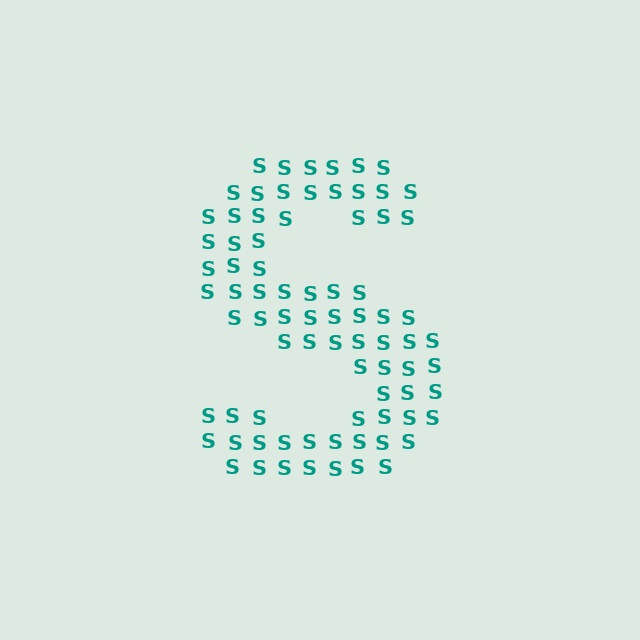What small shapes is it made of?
It is made of small letter S's.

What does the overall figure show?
The overall figure shows the letter S.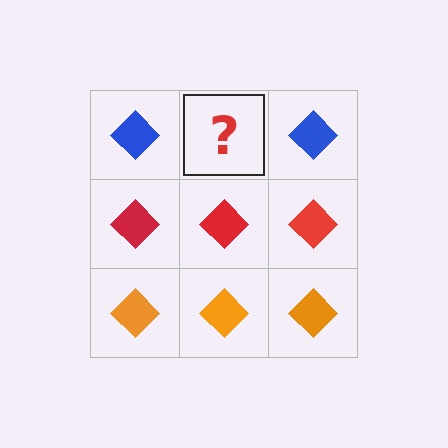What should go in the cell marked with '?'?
The missing cell should contain a blue diamond.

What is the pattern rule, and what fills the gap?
The rule is that each row has a consistent color. The gap should be filled with a blue diamond.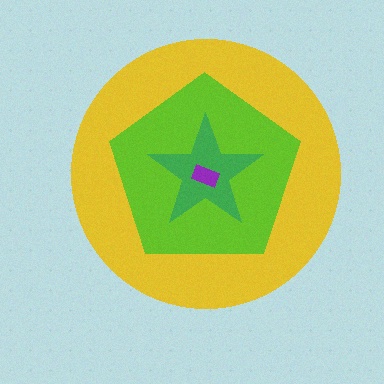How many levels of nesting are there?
4.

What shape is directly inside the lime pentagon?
The green star.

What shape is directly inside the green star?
The purple rectangle.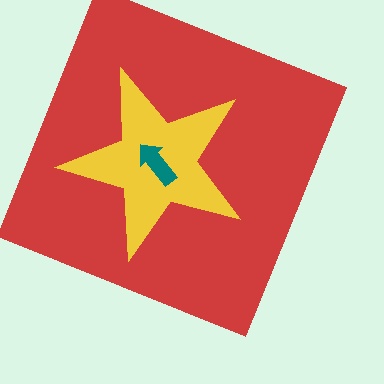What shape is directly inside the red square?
The yellow star.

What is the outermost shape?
The red square.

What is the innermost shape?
The teal arrow.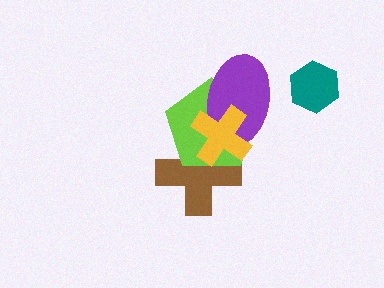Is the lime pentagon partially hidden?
Yes, it is partially covered by another shape.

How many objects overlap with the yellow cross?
3 objects overlap with the yellow cross.